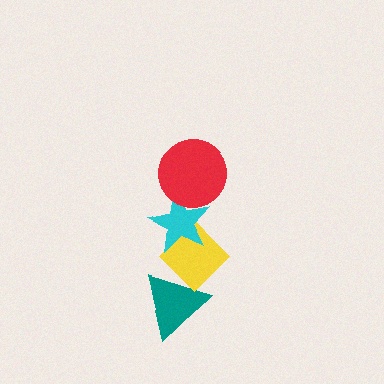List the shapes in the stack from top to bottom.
From top to bottom: the red circle, the cyan star, the yellow diamond, the teal triangle.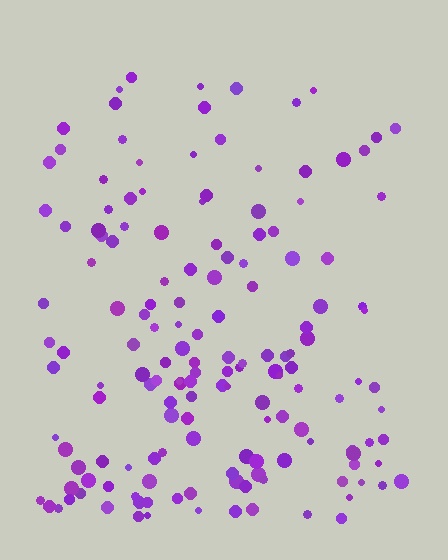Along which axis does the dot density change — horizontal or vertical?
Vertical.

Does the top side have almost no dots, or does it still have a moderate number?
Still a moderate number, just noticeably fewer than the bottom.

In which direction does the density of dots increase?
From top to bottom, with the bottom side densest.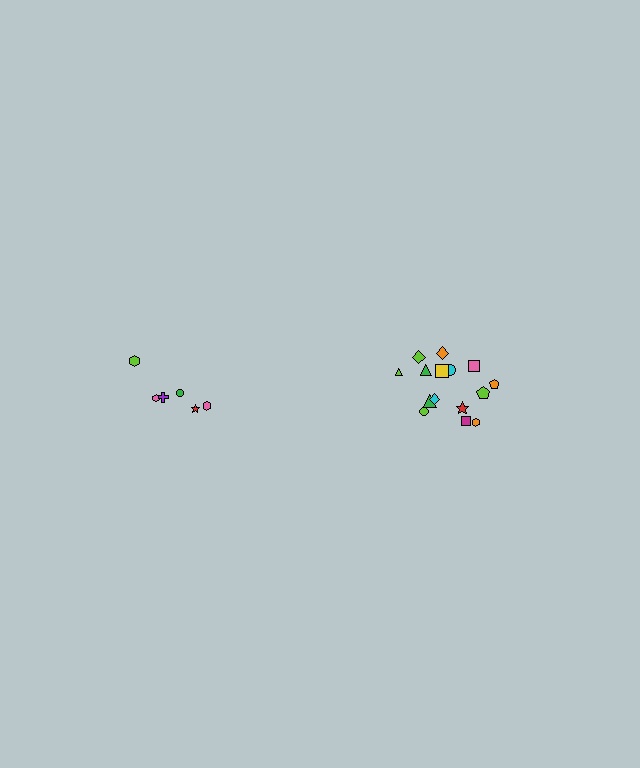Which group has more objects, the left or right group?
The right group.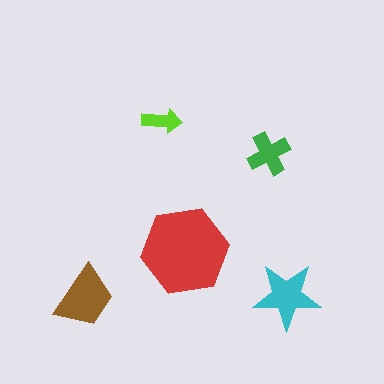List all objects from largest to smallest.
The red hexagon, the brown trapezoid, the cyan star, the green cross, the lime arrow.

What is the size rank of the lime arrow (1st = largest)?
5th.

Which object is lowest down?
The brown trapezoid is bottommost.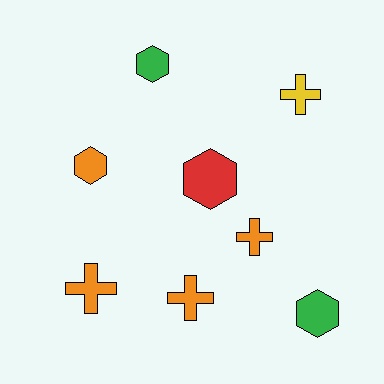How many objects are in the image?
There are 8 objects.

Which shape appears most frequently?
Cross, with 4 objects.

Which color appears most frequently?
Orange, with 4 objects.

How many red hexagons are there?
There is 1 red hexagon.